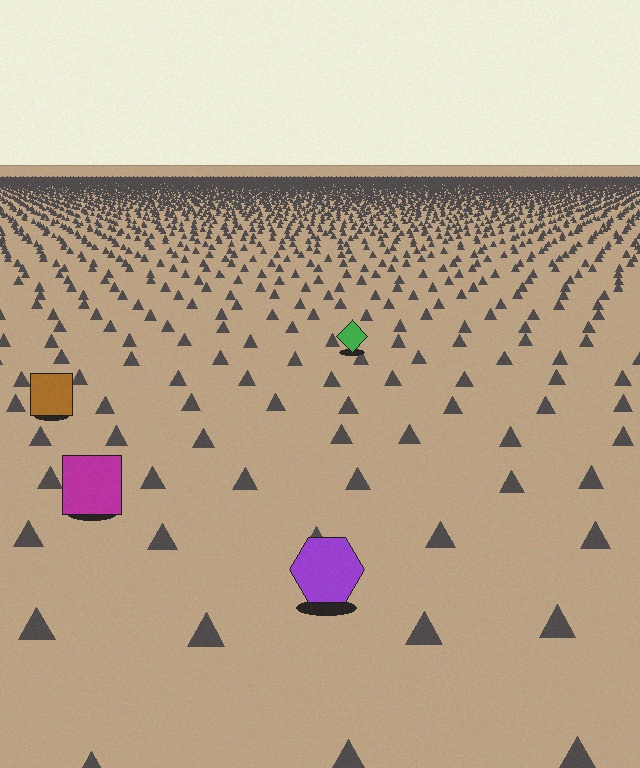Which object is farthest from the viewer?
The green diamond is farthest from the viewer. It appears smaller and the ground texture around it is denser.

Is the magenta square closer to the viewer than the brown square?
Yes. The magenta square is closer — you can tell from the texture gradient: the ground texture is coarser near it.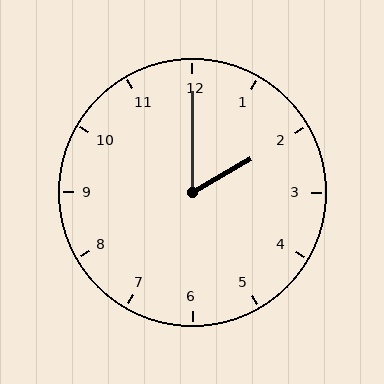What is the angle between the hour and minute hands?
Approximately 60 degrees.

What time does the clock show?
2:00.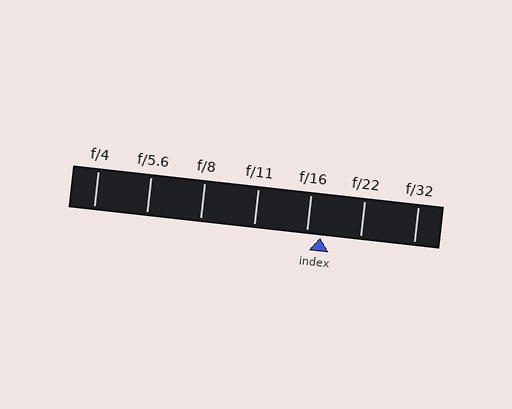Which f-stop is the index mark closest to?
The index mark is closest to f/16.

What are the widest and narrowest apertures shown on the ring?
The widest aperture shown is f/4 and the narrowest is f/32.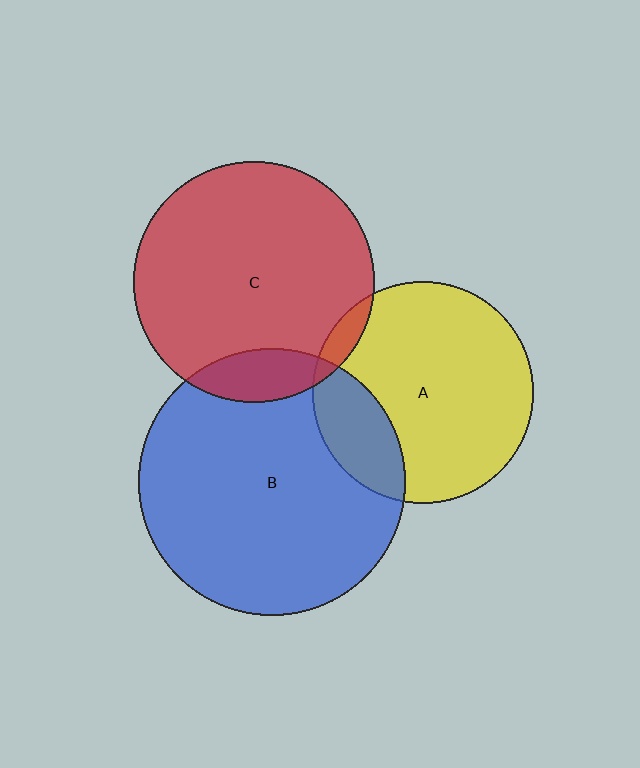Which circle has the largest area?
Circle B (blue).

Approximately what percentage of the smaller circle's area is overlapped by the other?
Approximately 5%.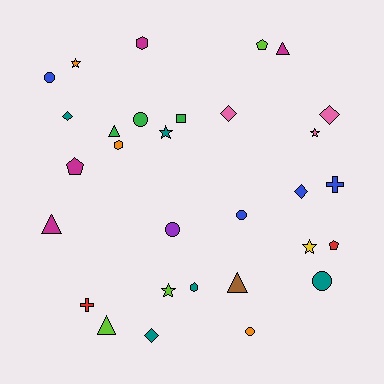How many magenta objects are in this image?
There are 4 magenta objects.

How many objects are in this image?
There are 30 objects.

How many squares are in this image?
There is 1 square.